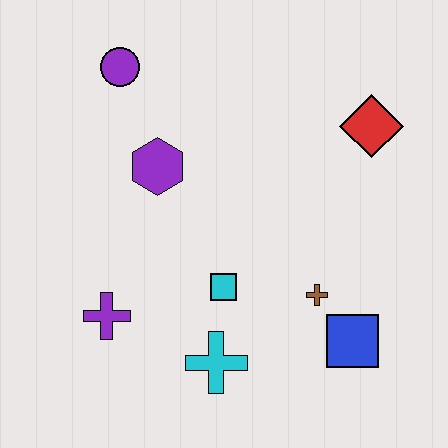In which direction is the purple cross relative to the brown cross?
The purple cross is to the left of the brown cross.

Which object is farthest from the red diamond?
The purple cross is farthest from the red diamond.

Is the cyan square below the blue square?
No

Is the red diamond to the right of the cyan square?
Yes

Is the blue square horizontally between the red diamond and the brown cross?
Yes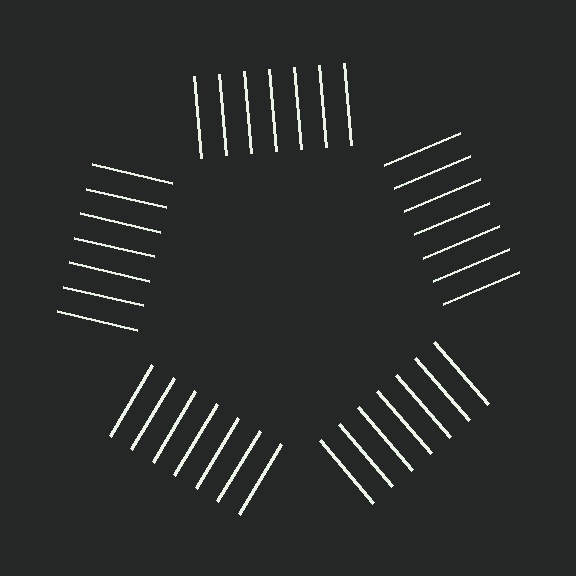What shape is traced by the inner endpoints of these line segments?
An illusory pentagon — the line segments terminate on its edges but no continuous stroke is drawn.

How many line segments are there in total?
35 — 7 along each of the 5 edges.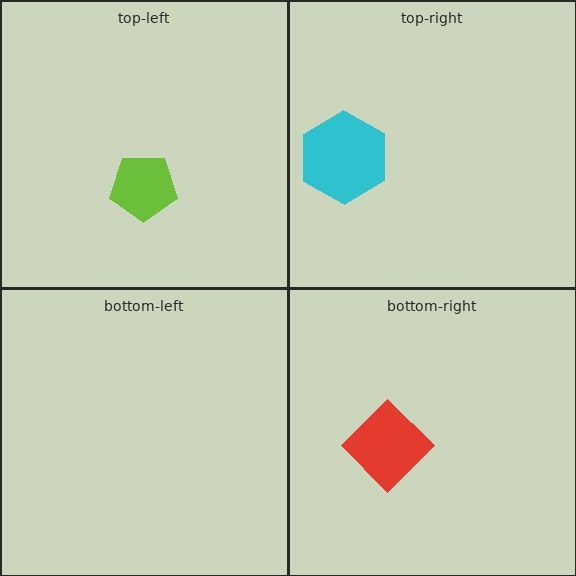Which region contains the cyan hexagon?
The top-right region.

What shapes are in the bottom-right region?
The red diamond.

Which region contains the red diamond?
The bottom-right region.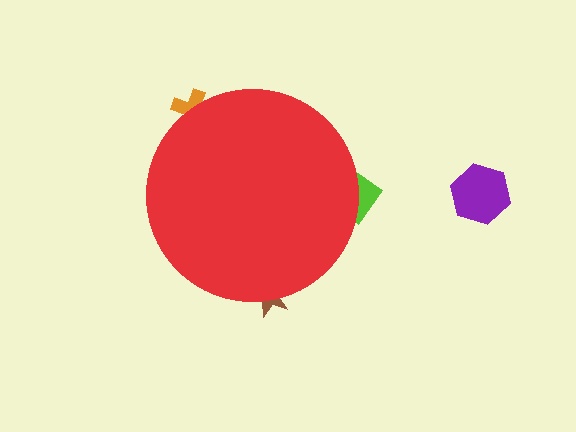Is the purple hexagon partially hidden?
No, the purple hexagon is fully visible.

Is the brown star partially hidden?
Yes, the brown star is partially hidden behind the red circle.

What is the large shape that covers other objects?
A red circle.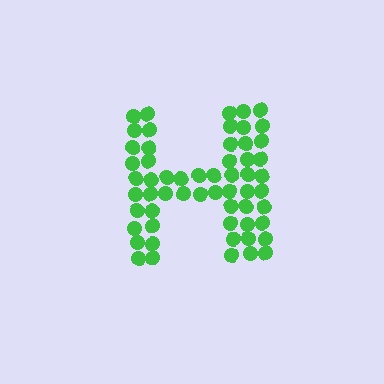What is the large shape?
The large shape is the letter H.